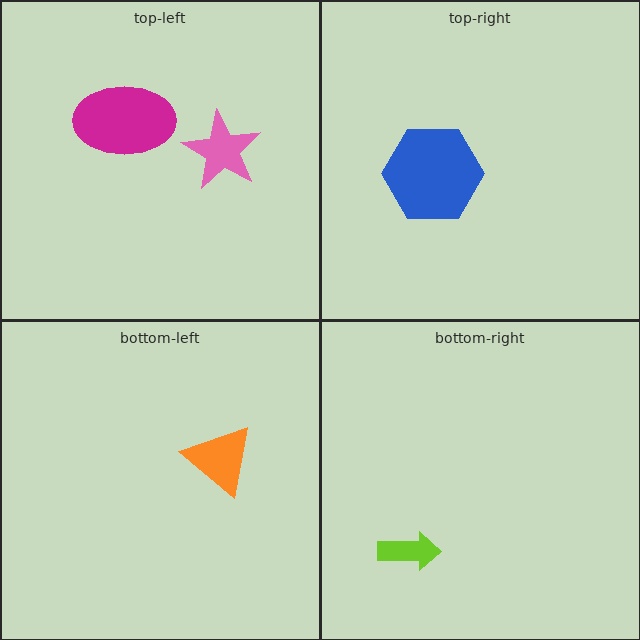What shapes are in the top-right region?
The blue hexagon.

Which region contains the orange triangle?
The bottom-left region.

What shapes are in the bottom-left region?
The orange triangle.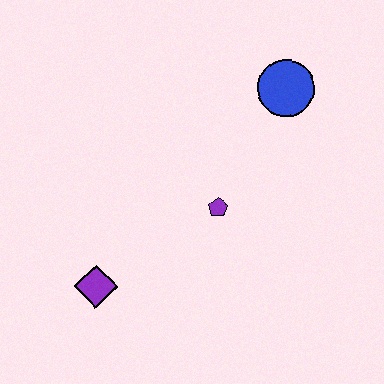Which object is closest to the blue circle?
The purple pentagon is closest to the blue circle.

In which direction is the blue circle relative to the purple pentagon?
The blue circle is above the purple pentagon.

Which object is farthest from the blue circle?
The purple diamond is farthest from the blue circle.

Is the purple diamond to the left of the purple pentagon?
Yes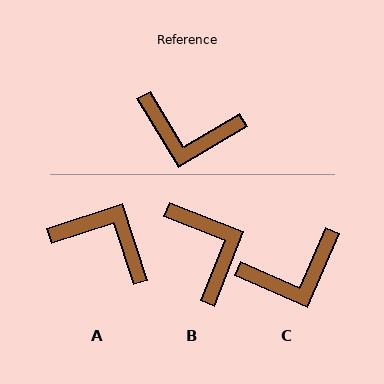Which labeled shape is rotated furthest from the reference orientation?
A, about 167 degrees away.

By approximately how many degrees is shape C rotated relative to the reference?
Approximately 36 degrees counter-clockwise.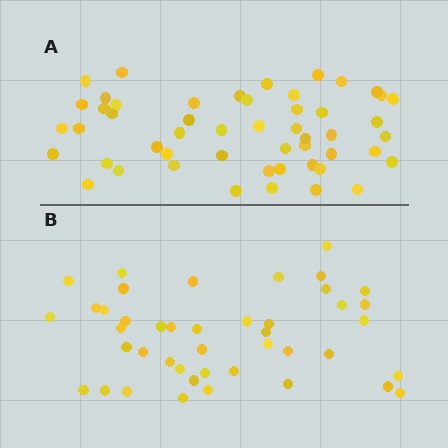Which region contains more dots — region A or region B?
Region A (the top region) has more dots.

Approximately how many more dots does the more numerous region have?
Region A has roughly 8 or so more dots than region B.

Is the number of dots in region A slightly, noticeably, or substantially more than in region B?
Region A has only slightly more — the two regions are fairly close. The ratio is roughly 1.2 to 1.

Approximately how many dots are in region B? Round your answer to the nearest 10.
About 40 dots. (The exact count is 43, which rounds to 40.)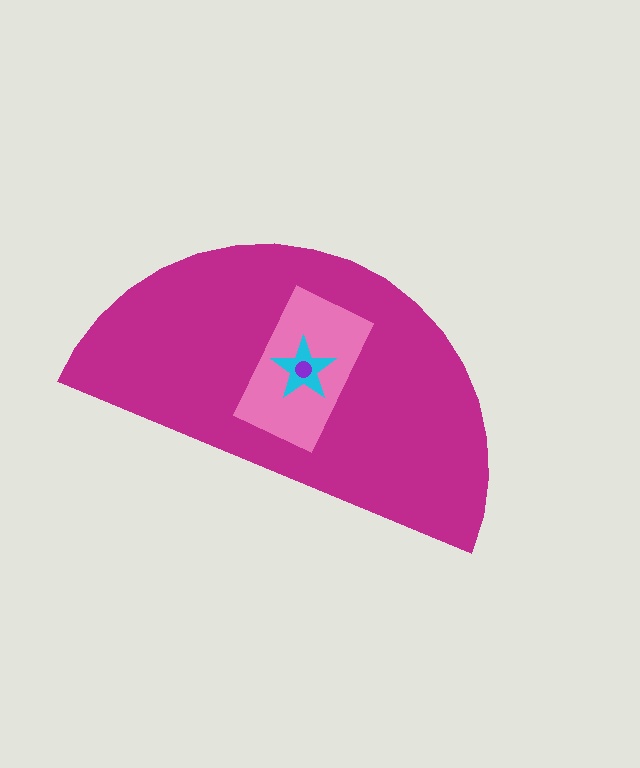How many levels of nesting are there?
4.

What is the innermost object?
The purple circle.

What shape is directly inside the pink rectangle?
The cyan star.